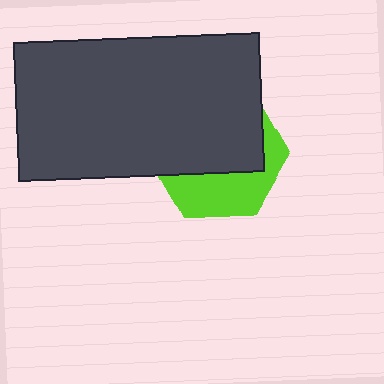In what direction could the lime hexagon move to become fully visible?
The lime hexagon could move down. That would shift it out from behind the dark gray rectangle entirely.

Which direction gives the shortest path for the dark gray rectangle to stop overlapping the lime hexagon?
Moving up gives the shortest separation.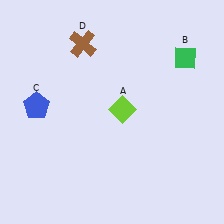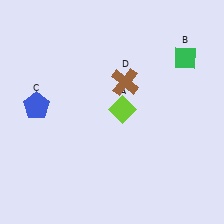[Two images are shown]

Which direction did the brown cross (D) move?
The brown cross (D) moved right.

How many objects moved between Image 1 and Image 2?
1 object moved between the two images.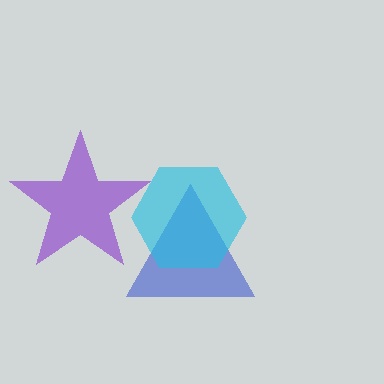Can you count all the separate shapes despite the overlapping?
Yes, there are 3 separate shapes.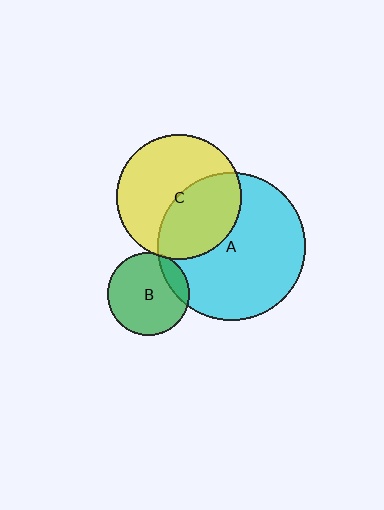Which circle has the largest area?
Circle A (cyan).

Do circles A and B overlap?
Yes.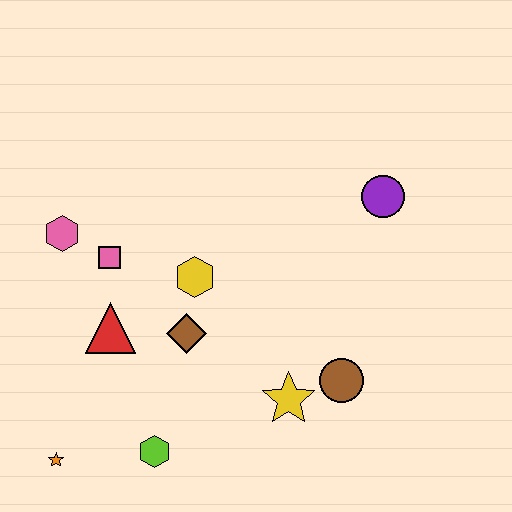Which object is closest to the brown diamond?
The yellow hexagon is closest to the brown diamond.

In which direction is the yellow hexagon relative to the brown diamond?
The yellow hexagon is above the brown diamond.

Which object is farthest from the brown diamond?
The purple circle is farthest from the brown diamond.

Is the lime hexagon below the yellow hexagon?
Yes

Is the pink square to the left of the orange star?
No